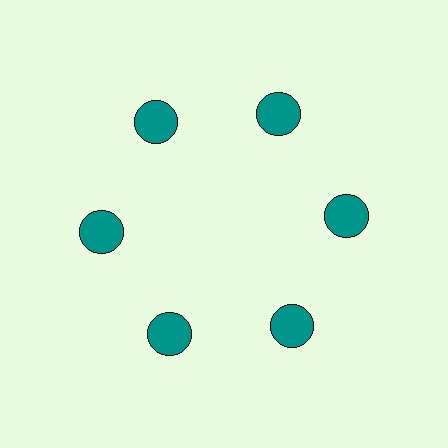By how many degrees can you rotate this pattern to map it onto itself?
The pattern maps onto itself every 60 degrees of rotation.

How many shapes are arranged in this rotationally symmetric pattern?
There are 6 shapes, arranged in 6 groups of 1.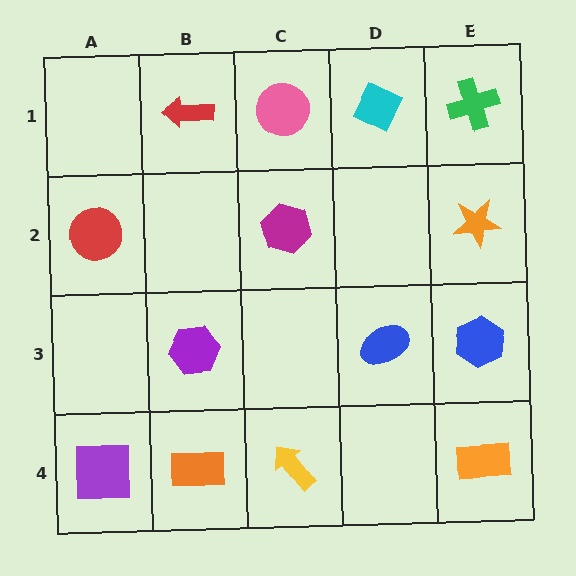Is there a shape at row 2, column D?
No, that cell is empty.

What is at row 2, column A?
A red circle.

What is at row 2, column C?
A magenta hexagon.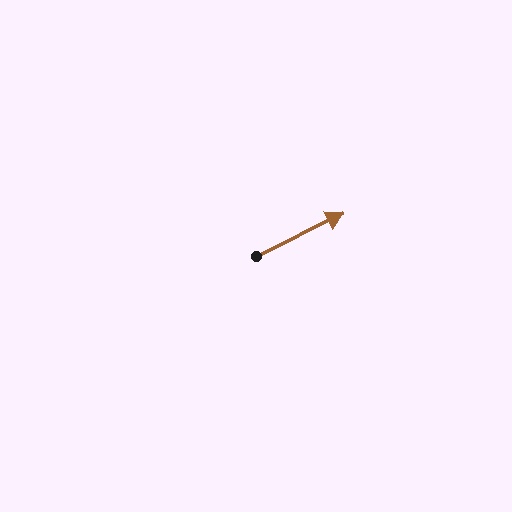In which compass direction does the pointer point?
Northeast.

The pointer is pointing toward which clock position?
Roughly 2 o'clock.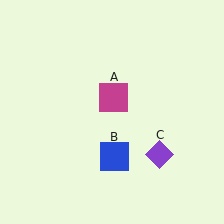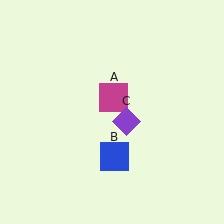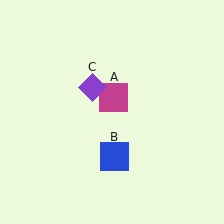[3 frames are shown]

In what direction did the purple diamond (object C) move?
The purple diamond (object C) moved up and to the left.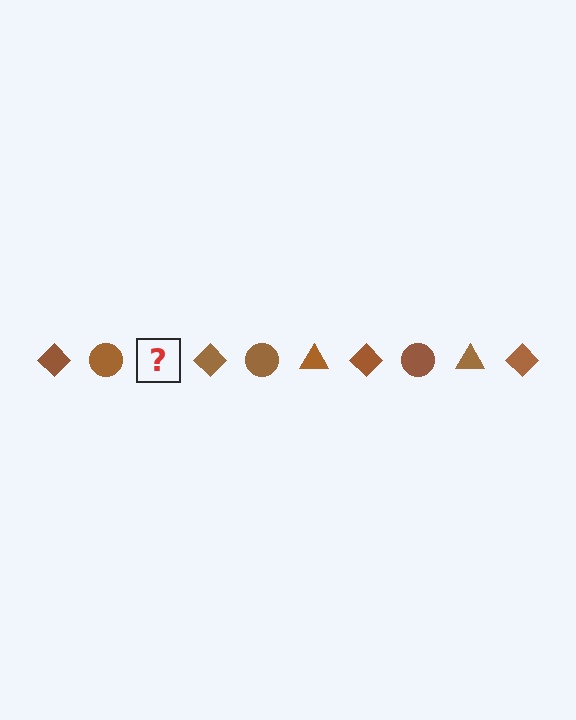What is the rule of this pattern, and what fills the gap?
The rule is that the pattern cycles through diamond, circle, triangle shapes in brown. The gap should be filled with a brown triangle.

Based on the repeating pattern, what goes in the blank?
The blank should be a brown triangle.